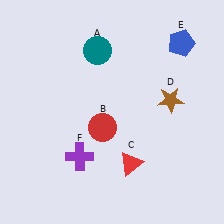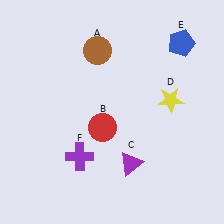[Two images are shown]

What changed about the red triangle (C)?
In Image 1, C is red. In Image 2, it changed to purple.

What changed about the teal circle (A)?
In Image 1, A is teal. In Image 2, it changed to brown.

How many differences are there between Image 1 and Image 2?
There are 3 differences between the two images.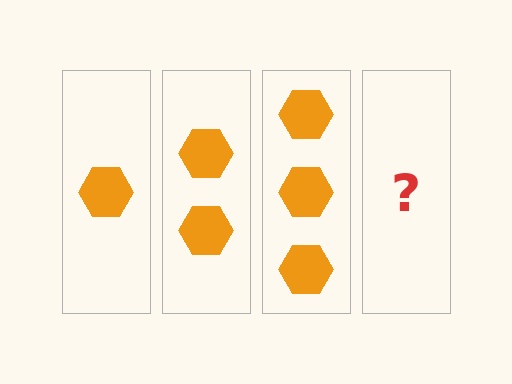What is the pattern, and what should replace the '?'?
The pattern is that each step adds one more hexagon. The '?' should be 4 hexagons.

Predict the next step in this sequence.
The next step is 4 hexagons.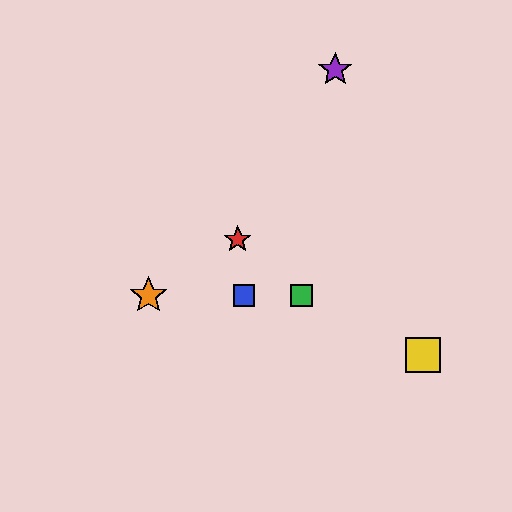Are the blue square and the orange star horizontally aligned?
Yes, both are at y≈295.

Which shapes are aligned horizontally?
The blue square, the green square, the orange star are aligned horizontally.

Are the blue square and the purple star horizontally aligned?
No, the blue square is at y≈295 and the purple star is at y≈70.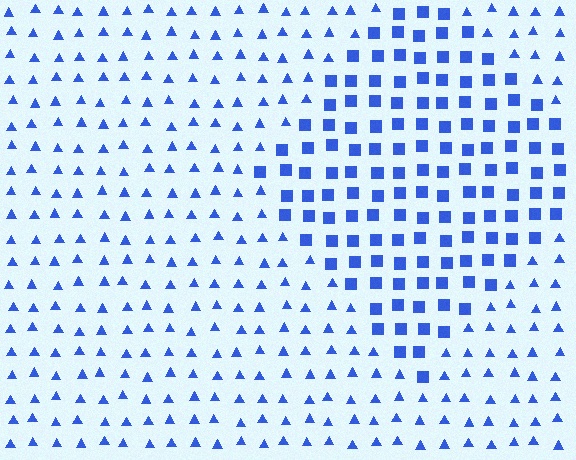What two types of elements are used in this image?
The image uses squares inside the diamond region and triangles outside it.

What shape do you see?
I see a diamond.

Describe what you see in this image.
The image is filled with small blue elements arranged in a uniform grid. A diamond-shaped region contains squares, while the surrounding area contains triangles. The boundary is defined purely by the change in element shape.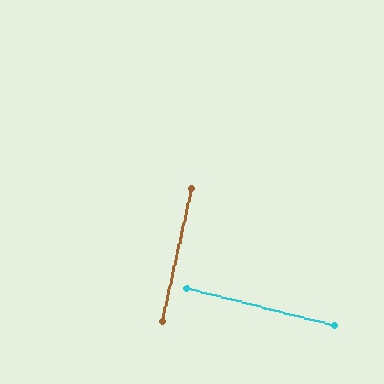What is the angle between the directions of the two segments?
Approximately 89 degrees.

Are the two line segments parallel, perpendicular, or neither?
Perpendicular — they meet at approximately 89°.